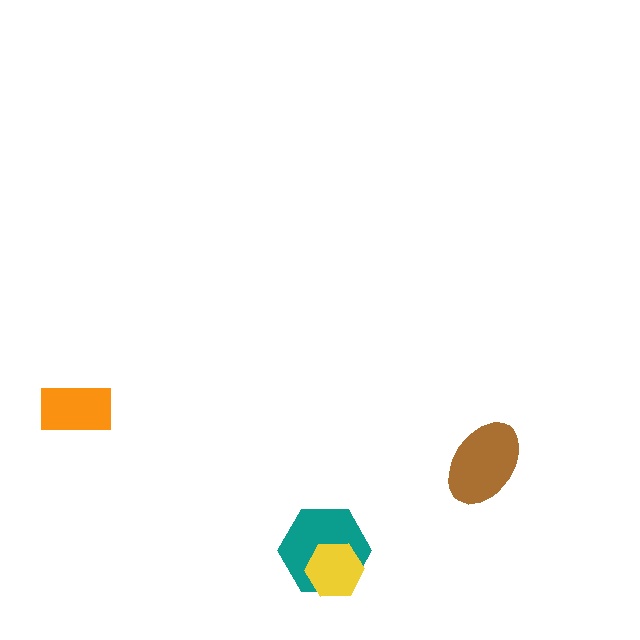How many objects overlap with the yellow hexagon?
1 object overlaps with the yellow hexagon.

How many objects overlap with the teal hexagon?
1 object overlaps with the teal hexagon.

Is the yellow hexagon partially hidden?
No, no other shape covers it.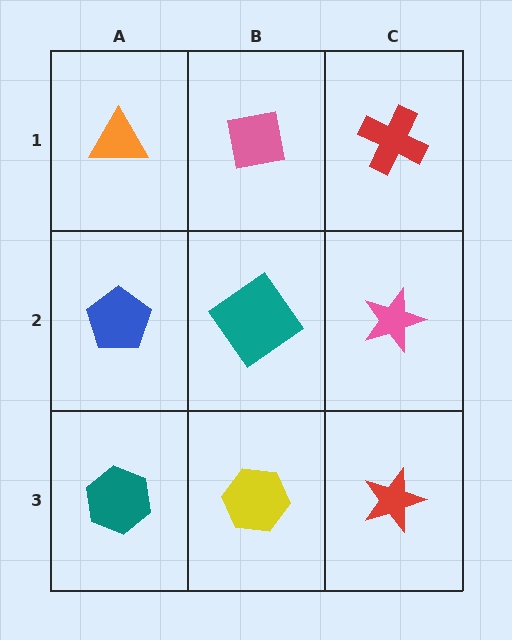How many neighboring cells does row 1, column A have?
2.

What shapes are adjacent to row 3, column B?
A teal diamond (row 2, column B), a teal hexagon (row 3, column A), a red star (row 3, column C).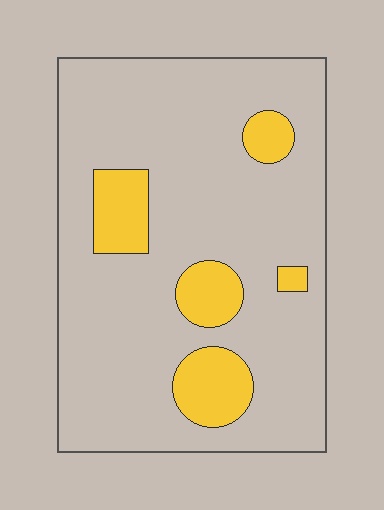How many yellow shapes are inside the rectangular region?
5.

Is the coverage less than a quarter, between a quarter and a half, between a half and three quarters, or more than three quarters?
Less than a quarter.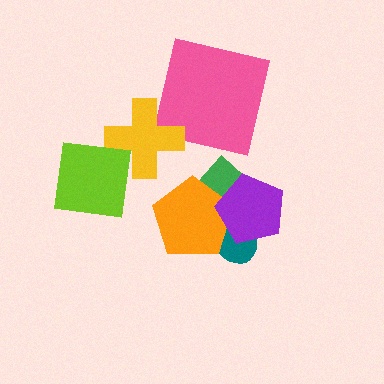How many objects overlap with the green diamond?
3 objects overlap with the green diamond.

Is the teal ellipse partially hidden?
Yes, it is partially covered by another shape.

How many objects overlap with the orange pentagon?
3 objects overlap with the orange pentagon.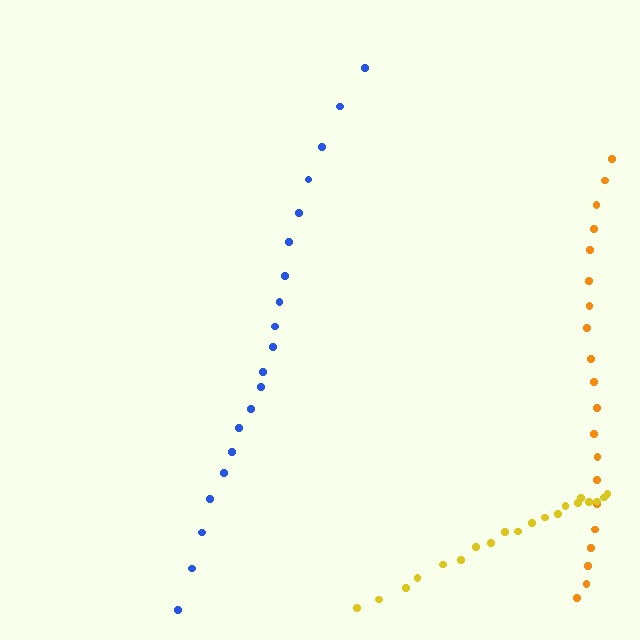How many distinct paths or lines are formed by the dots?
There are 3 distinct paths.